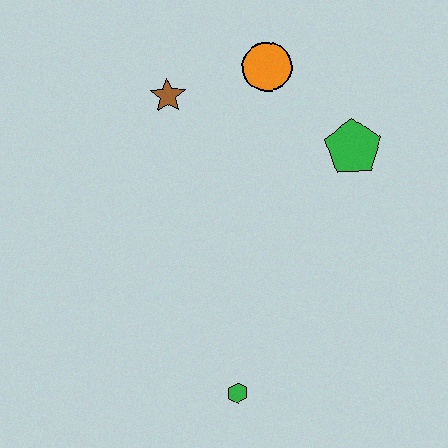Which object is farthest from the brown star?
The green hexagon is farthest from the brown star.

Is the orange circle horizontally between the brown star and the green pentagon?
Yes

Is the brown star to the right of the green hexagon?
No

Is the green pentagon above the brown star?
No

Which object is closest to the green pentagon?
The orange circle is closest to the green pentagon.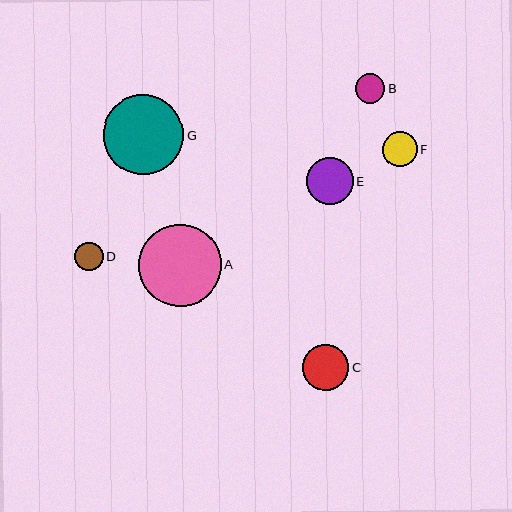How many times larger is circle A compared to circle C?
Circle A is approximately 1.8 times the size of circle C.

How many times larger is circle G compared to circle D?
Circle G is approximately 2.8 times the size of circle D.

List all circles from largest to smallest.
From largest to smallest: A, G, E, C, F, B, D.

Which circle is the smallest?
Circle D is the smallest with a size of approximately 28 pixels.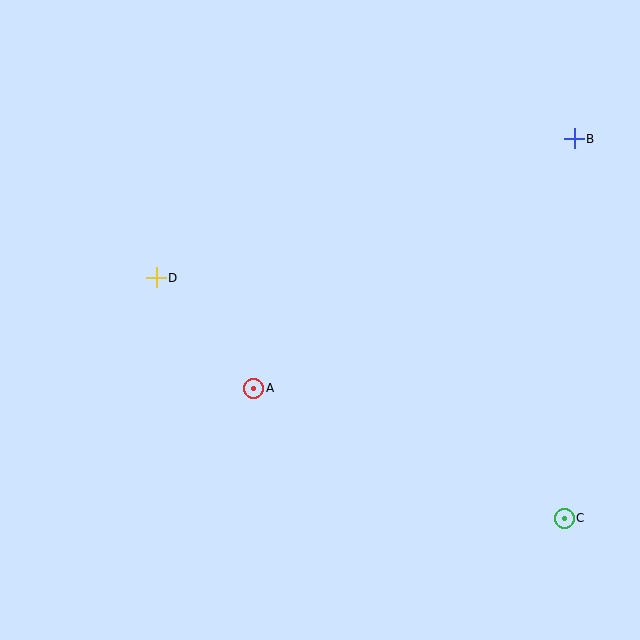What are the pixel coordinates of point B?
Point B is at (574, 139).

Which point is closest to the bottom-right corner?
Point C is closest to the bottom-right corner.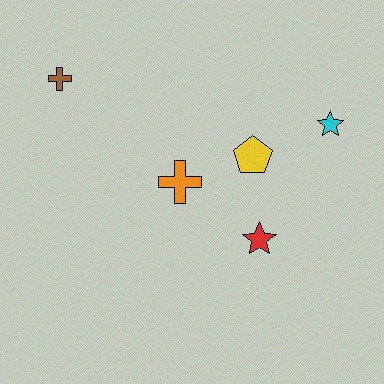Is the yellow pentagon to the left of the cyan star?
Yes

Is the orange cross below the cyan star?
Yes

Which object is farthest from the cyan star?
The brown cross is farthest from the cyan star.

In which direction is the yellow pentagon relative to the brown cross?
The yellow pentagon is to the right of the brown cross.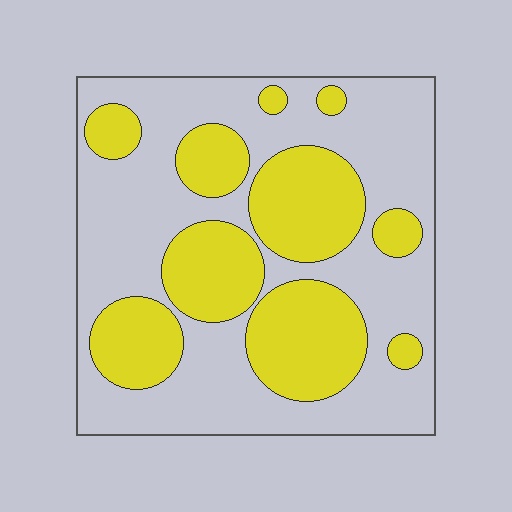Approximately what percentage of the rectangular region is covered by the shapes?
Approximately 40%.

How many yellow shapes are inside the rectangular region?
10.